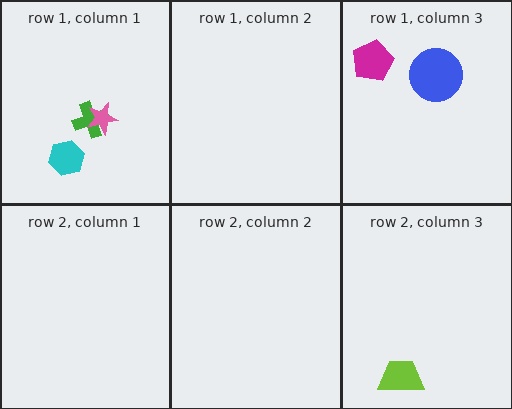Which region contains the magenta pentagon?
The row 1, column 3 region.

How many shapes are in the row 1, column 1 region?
3.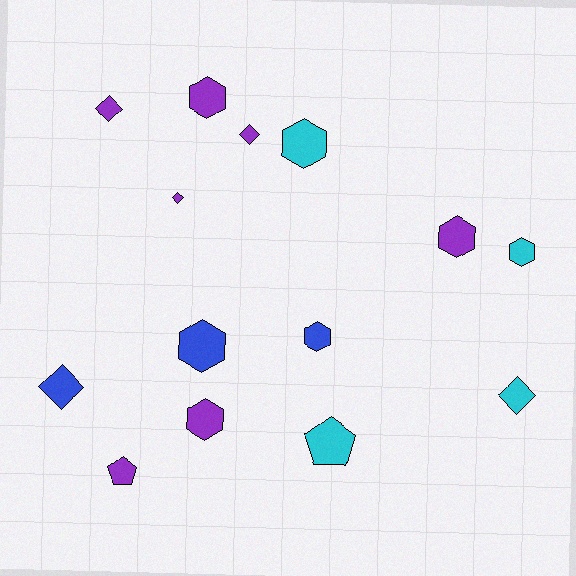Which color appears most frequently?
Purple, with 7 objects.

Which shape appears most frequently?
Hexagon, with 7 objects.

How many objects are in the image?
There are 14 objects.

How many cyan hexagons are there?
There are 2 cyan hexagons.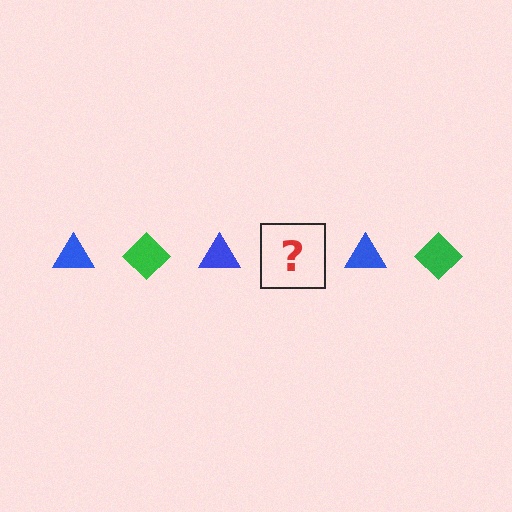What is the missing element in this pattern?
The missing element is a green diamond.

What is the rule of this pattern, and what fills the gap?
The rule is that the pattern alternates between blue triangle and green diamond. The gap should be filled with a green diamond.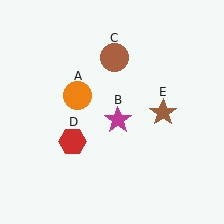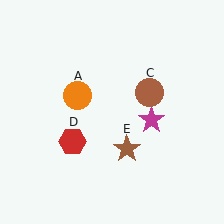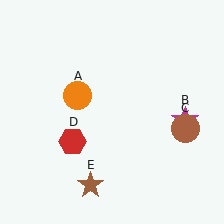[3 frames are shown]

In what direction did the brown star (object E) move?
The brown star (object E) moved down and to the left.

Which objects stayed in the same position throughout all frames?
Orange circle (object A) and red hexagon (object D) remained stationary.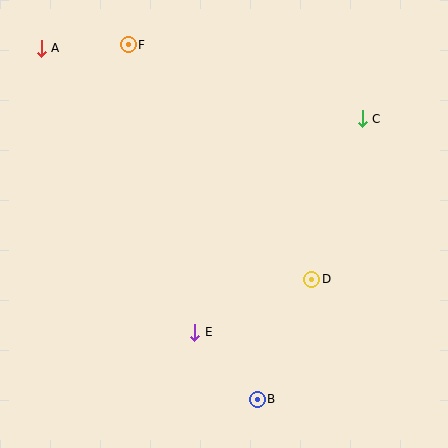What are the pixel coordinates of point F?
Point F is at (128, 45).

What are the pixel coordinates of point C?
Point C is at (362, 119).